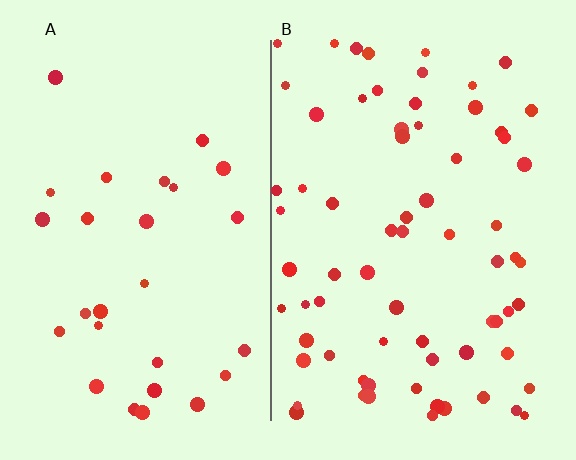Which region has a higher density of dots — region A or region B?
B (the right).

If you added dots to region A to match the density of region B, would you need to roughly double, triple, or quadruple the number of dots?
Approximately double.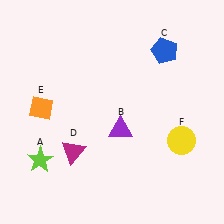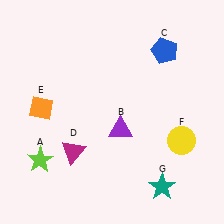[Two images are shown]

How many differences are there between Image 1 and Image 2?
There is 1 difference between the two images.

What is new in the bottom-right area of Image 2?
A teal star (G) was added in the bottom-right area of Image 2.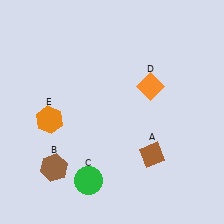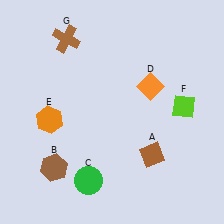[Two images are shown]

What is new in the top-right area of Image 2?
A lime diamond (F) was added in the top-right area of Image 2.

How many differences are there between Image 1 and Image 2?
There are 2 differences between the two images.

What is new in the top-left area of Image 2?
A brown cross (G) was added in the top-left area of Image 2.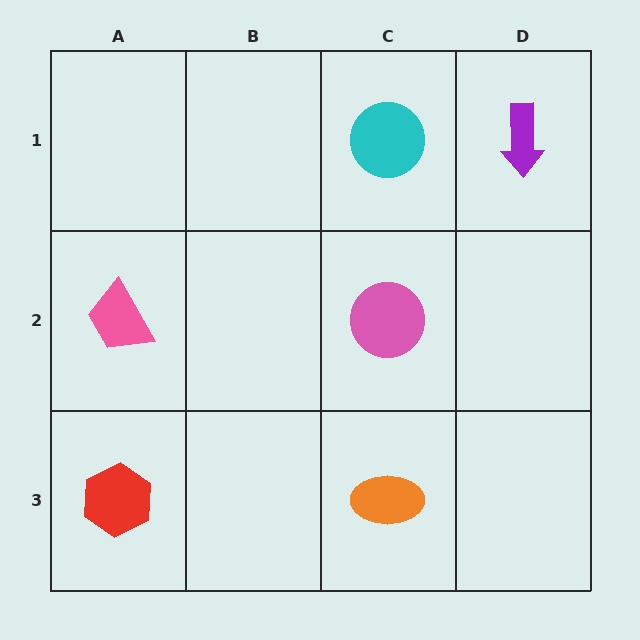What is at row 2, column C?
A pink circle.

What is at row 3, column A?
A red hexagon.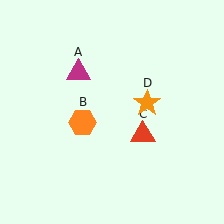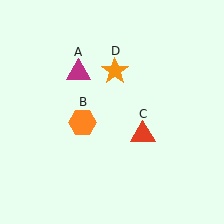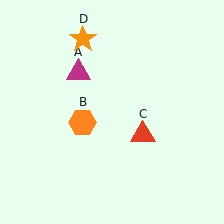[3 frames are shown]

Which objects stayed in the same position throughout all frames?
Magenta triangle (object A) and orange hexagon (object B) and red triangle (object C) remained stationary.